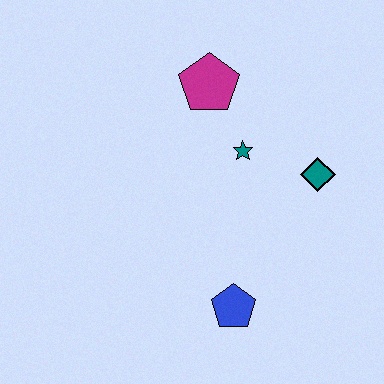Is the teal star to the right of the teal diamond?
No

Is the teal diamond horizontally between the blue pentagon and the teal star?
No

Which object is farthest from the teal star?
The blue pentagon is farthest from the teal star.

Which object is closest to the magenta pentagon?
The teal star is closest to the magenta pentagon.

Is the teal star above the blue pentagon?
Yes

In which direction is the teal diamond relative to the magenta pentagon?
The teal diamond is to the right of the magenta pentagon.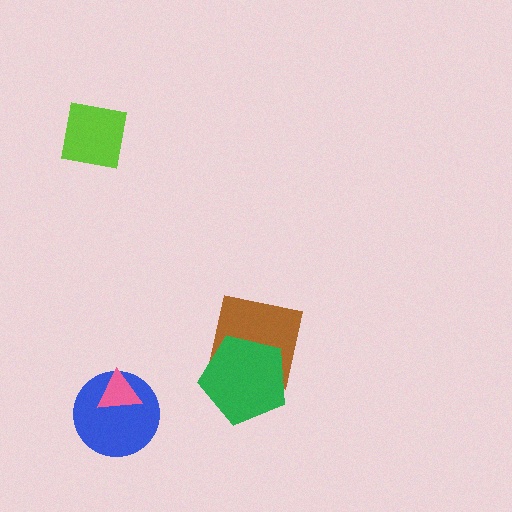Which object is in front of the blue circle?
The pink triangle is in front of the blue circle.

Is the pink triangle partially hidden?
No, no other shape covers it.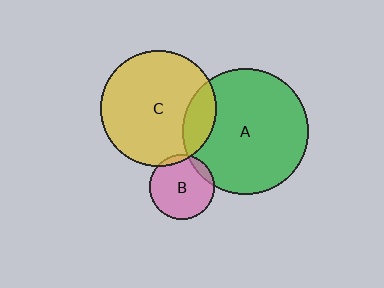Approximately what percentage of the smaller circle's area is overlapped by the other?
Approximately 15%.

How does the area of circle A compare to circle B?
Approximately 3.7 times.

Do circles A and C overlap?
Yes.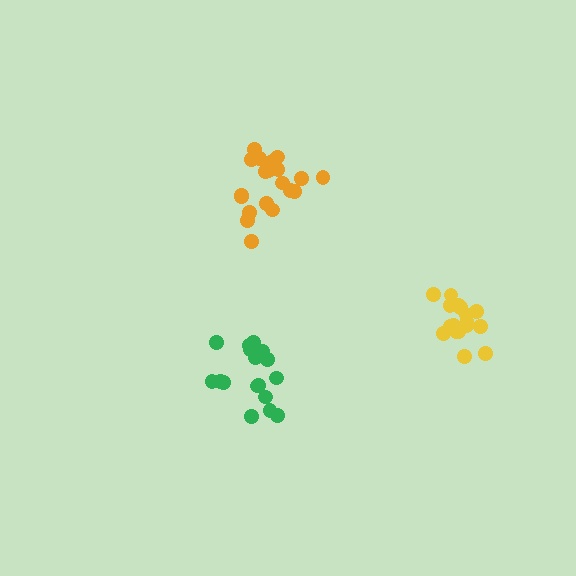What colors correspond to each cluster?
The clusters are colored: green, orange, yellow.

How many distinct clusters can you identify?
There are 3 distinct clusters.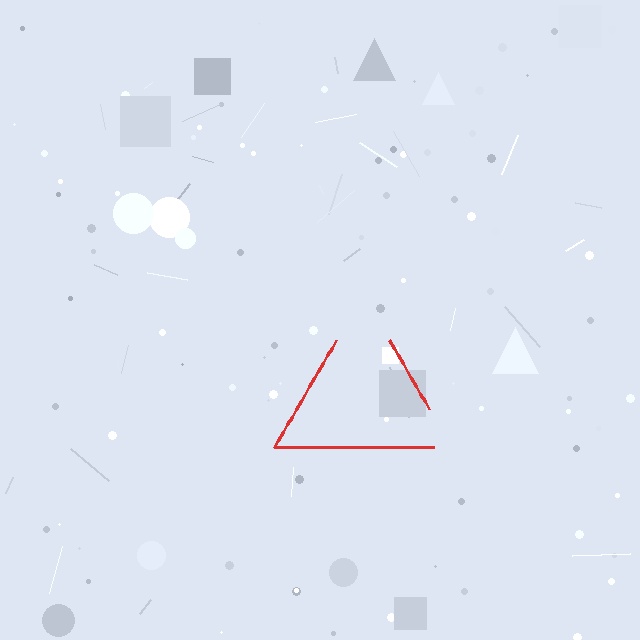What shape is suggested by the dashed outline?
The dashed outline suggests a triangle.